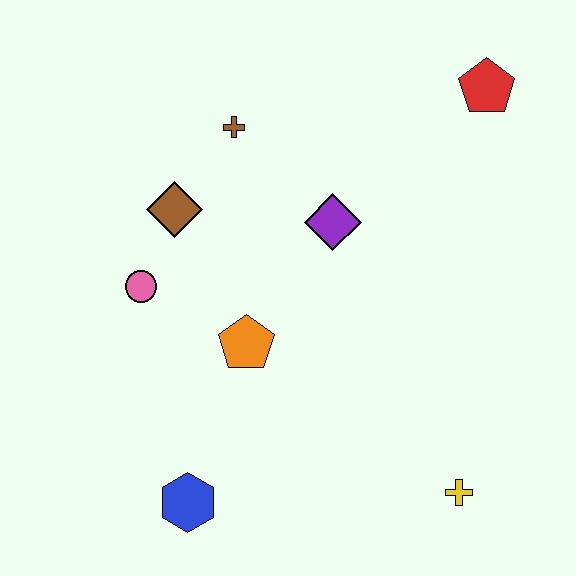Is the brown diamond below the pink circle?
No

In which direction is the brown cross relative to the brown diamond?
The brown cross is above the brown diamond.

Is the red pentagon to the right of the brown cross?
Yes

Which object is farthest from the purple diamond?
The blue hexagon is farthest from the purple diamond.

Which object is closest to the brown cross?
The brown diamond is closest to the brown cross.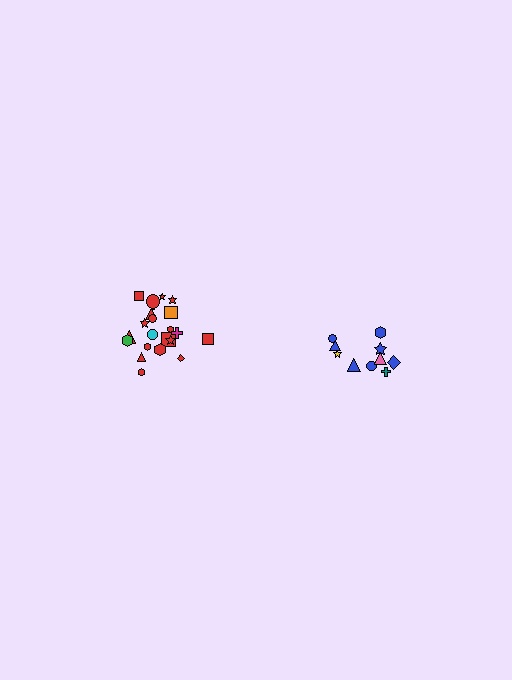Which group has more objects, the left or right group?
The left group.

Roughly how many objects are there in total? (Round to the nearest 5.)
Roughly 30 objects in total.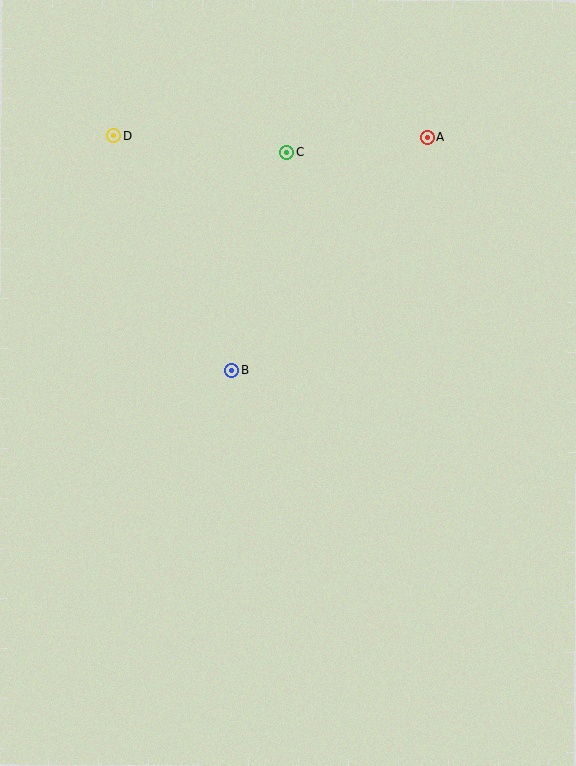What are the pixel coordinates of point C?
Point C is at (287, 152).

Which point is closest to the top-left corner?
Point D is closest to the top-left corner.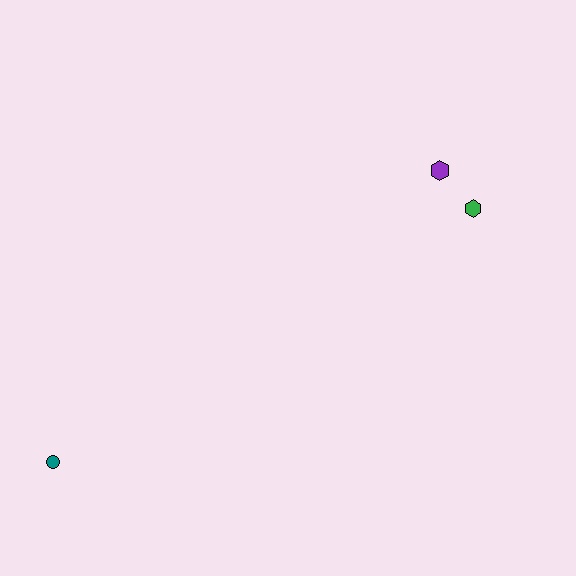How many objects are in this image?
There are 3 objects.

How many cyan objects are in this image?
There are no cyan objects.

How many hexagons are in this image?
There are 2 hexagons.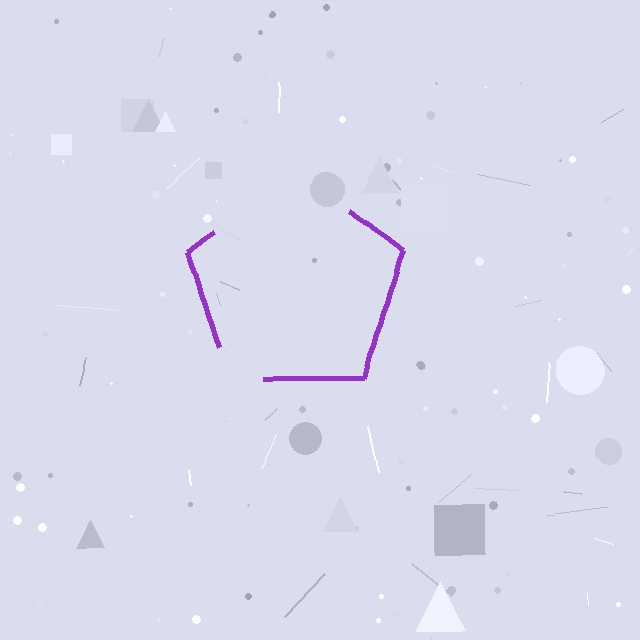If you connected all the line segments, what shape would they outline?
They would outline a pentagon.